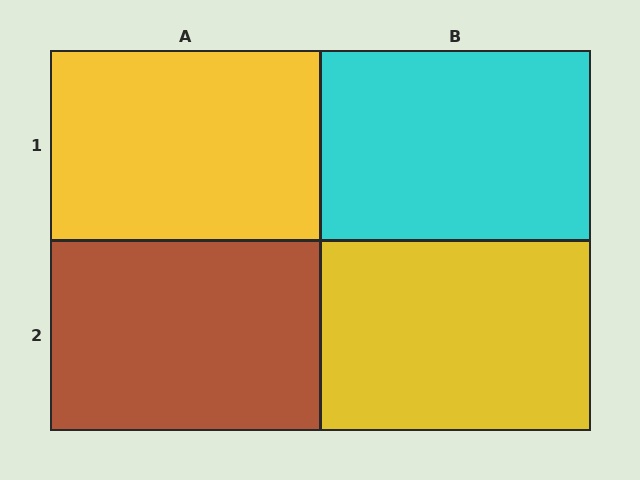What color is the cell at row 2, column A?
Brown.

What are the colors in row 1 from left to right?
Yellow, cyan.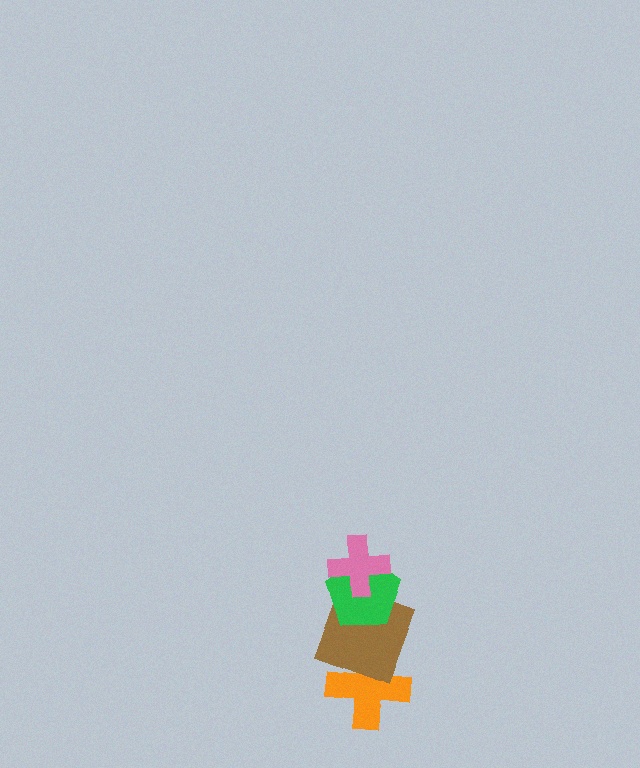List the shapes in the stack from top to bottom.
From top to bottom: the pink cross, the green pentagon, the brown square, the orange cross.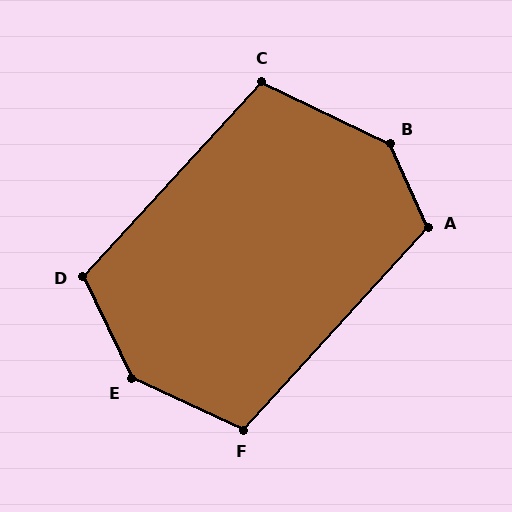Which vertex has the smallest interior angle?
C, at approximately 107 degrees.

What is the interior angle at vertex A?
Approximately 113 degrees (obtuse).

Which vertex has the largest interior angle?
B, at approximately 141 degrees.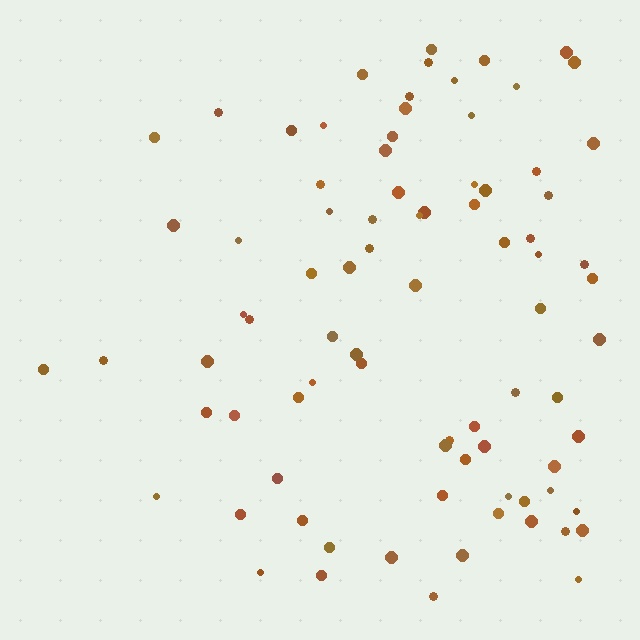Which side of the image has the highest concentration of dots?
The right.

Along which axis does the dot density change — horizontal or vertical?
Horizontal.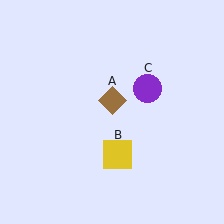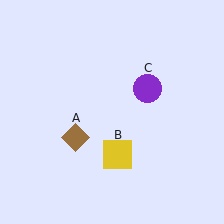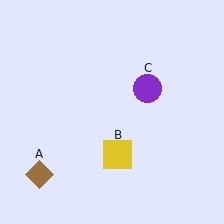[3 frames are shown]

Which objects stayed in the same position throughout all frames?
Yellow square (object B) and purple circle (object C) remained stationary.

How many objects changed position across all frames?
1 object changed position: brown diamond (object A).